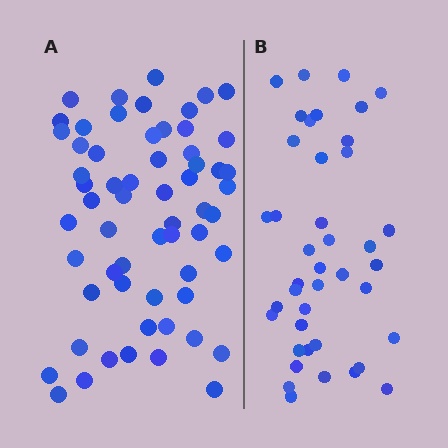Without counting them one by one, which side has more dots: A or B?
Region A (the left region) has more dots.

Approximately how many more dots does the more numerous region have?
Region A has approximately 20 more dots than region B.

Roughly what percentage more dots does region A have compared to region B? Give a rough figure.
About 45% more.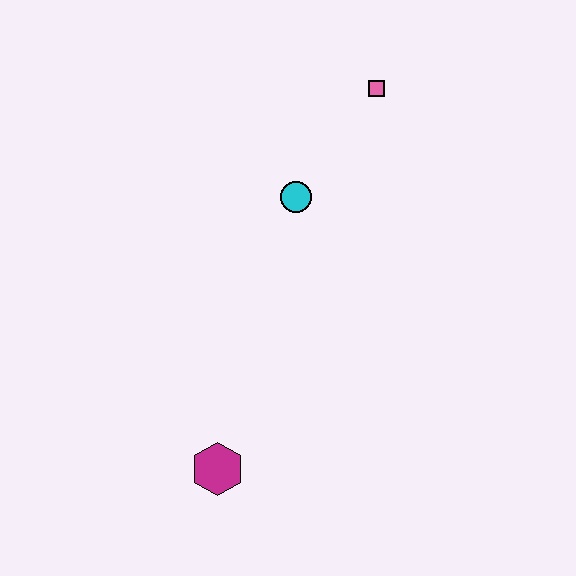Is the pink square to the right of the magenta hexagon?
Yes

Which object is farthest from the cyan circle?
The magenta hexagon is farthest from the cyan circle.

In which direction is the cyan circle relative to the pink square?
The cyan circle is below the pink square.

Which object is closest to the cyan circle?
The pink square is closest to the cyan circle.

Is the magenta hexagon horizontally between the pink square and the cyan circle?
No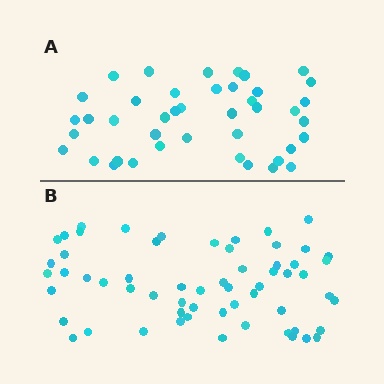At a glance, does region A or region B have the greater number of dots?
Region B (the bottom region) has more dots.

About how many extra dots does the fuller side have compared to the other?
Region B has approximately 20 more dots than region A.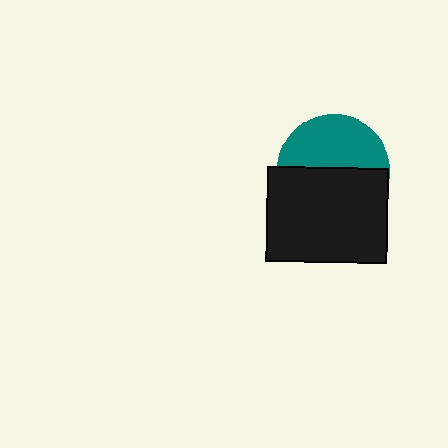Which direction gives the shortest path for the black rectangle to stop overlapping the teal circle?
Moving down gives the shortest separation.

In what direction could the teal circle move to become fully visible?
The teal circle could move up. That would shift it out from behind the black rectangle entirely.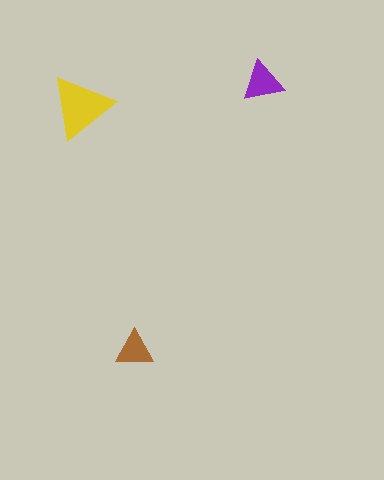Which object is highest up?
The purple triangle is topmost.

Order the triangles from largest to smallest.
the yellow one, the purple one, the brown one.